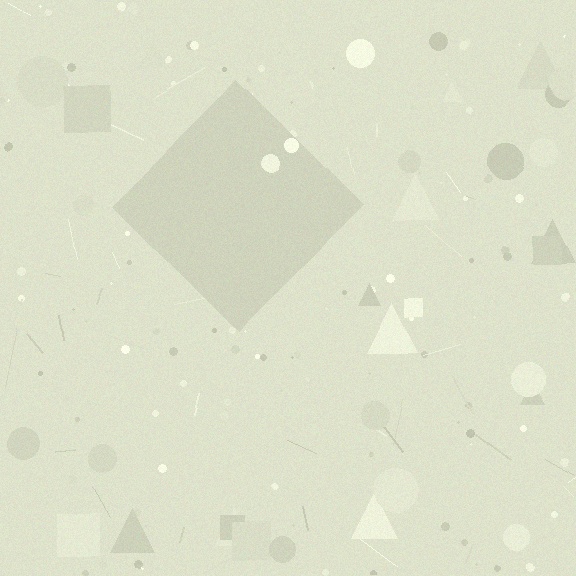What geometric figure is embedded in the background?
A diamond is embedded in the background.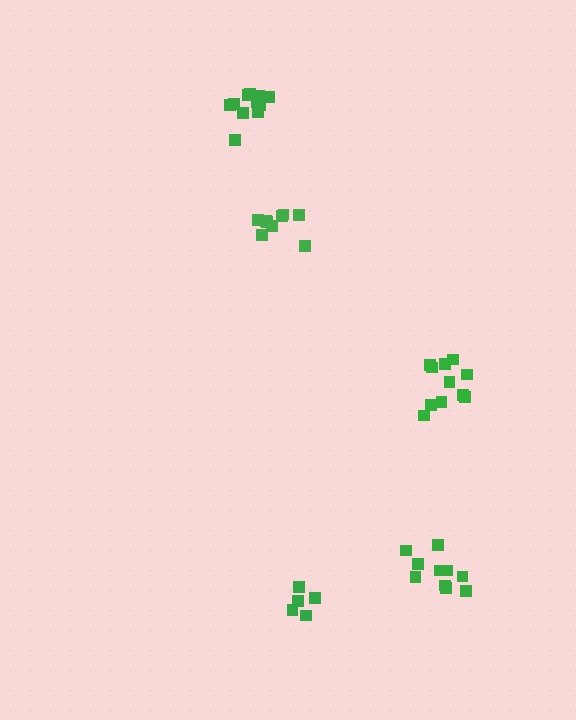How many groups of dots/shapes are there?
There are 5 groups.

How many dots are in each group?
Group 1: 11 dots, Group 2: 10 dots, Group 3: 11 dots, Group 4: 5 dots, Group 5: 9 dots (46 total).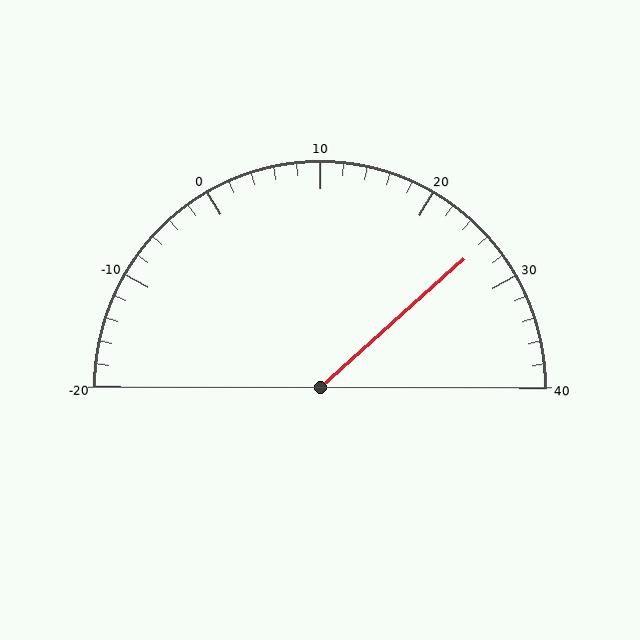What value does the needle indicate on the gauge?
The needle indicates approximately 26.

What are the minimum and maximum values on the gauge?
The gauge ranges from -20 to 40.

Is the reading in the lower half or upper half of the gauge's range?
The reading is in the upper half of the range (-20 to 40).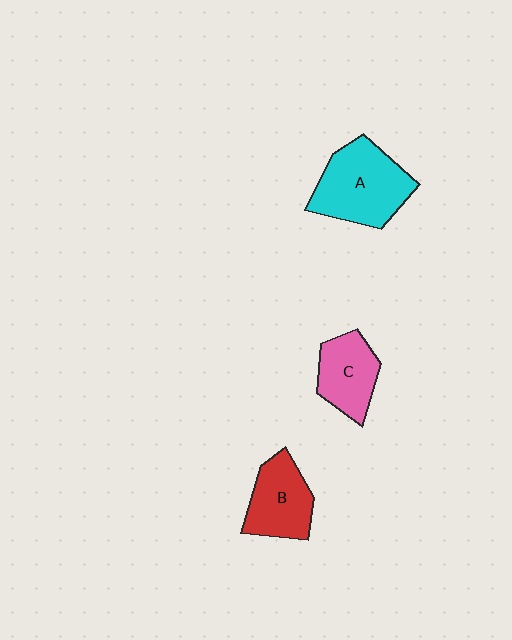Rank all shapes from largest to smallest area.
From largest to smallest: A (cyan), B (red), C (pink).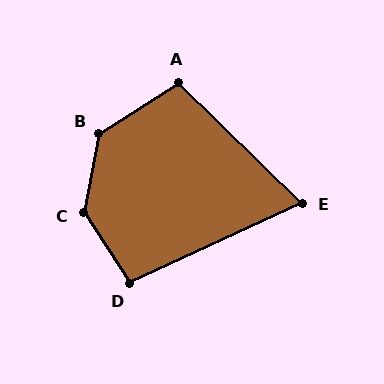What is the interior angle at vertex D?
Approximately 98 degrees (obtuse).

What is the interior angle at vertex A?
Approximately 103 degrees (obtuse).